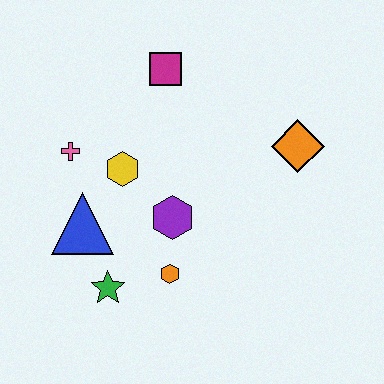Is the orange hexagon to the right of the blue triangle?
Yes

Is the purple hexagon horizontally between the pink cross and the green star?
No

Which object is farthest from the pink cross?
The orange diamond is farthest from the pink cross.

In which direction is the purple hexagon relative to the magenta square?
The purple hexagon is below the magenta square.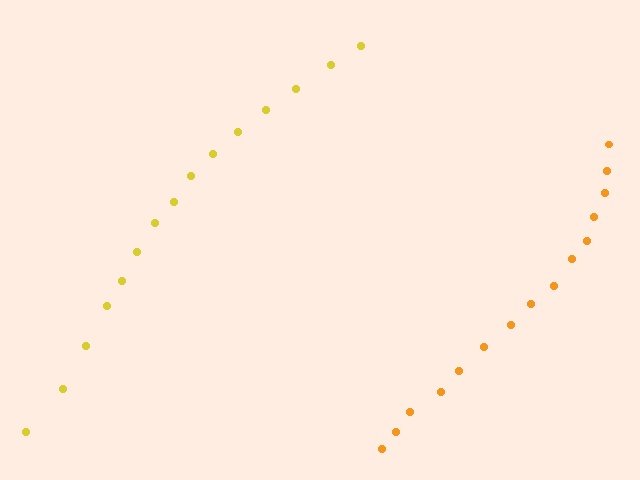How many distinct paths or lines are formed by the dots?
There are 2 distinct paths.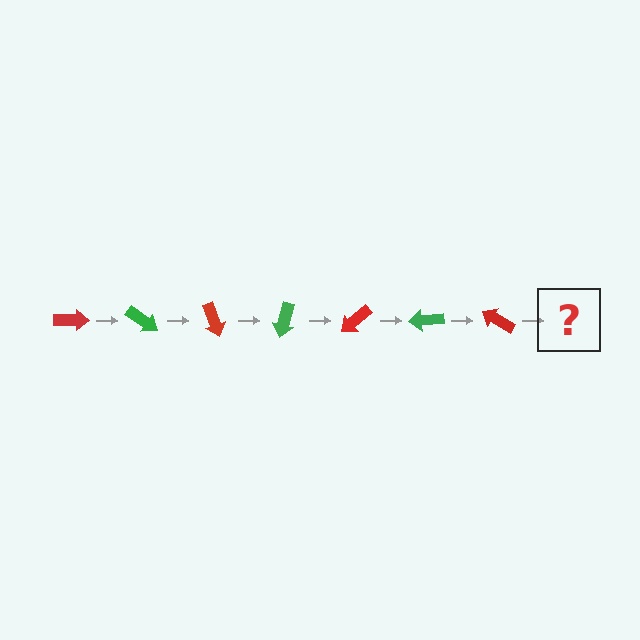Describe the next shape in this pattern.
It should be a green arrow, rotated 245 degrees from the start.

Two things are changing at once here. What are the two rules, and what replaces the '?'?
The two rules are that it rotates 35 degrees each step and the color cycles through red and green. The '?' should be a green arrow, rotated 245 degrees from the start.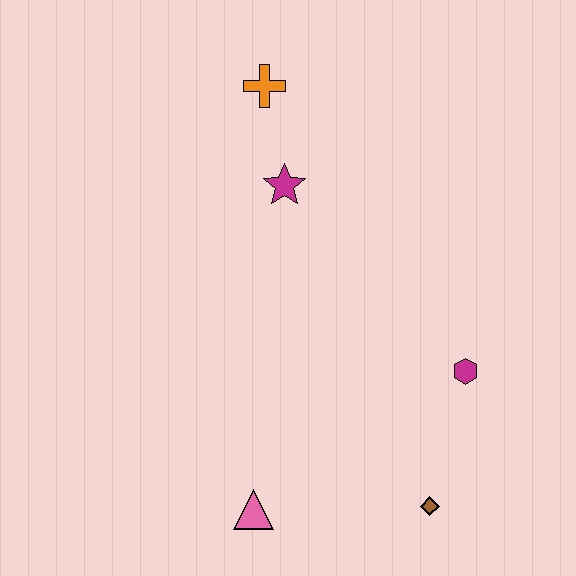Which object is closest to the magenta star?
The orange cross is closest to the magenta star.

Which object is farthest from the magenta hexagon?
The orange cross is farthest from the magenta hexagon.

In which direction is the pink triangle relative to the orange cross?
The pink triangle is below the orange cross.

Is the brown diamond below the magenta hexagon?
Yes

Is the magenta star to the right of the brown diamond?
No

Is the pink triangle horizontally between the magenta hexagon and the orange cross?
No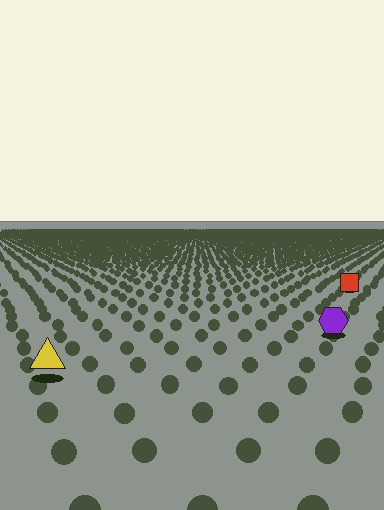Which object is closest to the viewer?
The yellow triangle is closest. The texture marks near it are larger and more spread out.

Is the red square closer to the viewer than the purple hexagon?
No. The purple hexagon is closer — you can tell from the texture gradient: the ground texture is coarser near it.